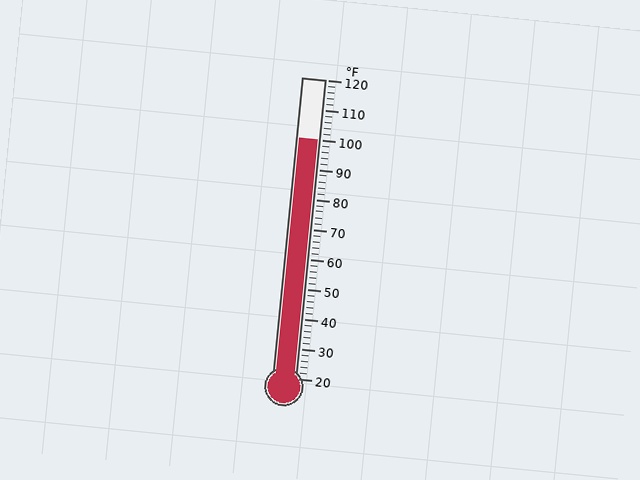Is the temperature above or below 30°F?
The temperature is above 30°F.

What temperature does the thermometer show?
The thermometer shows approximately 100°F.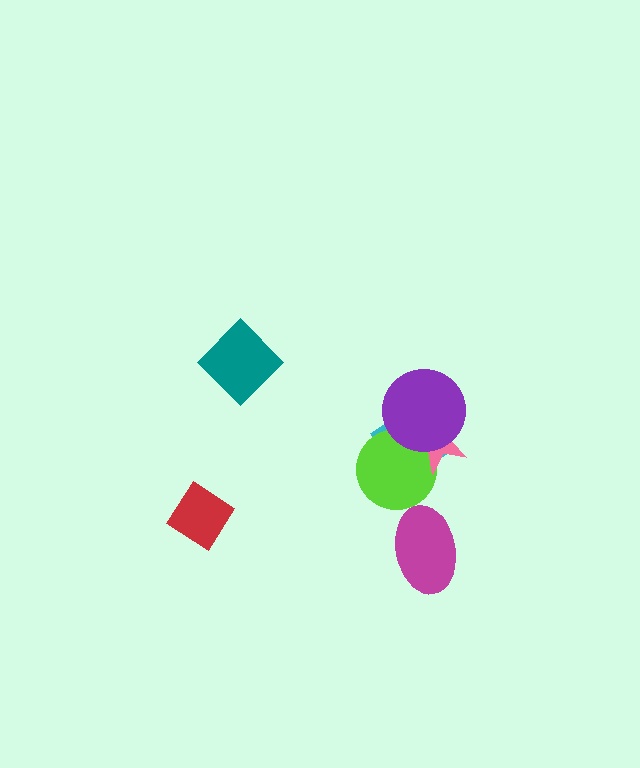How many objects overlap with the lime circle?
3 objects overlap with the lime circle.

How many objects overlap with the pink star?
3 objects overlap with the pink star.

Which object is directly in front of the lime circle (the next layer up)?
The pink star is directly in front of the lime circle.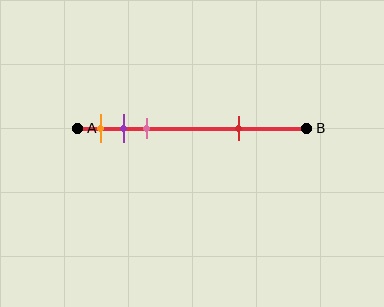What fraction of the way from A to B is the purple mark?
The purple mark is approximately 20% (0.2) of the way from A to B.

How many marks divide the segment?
There are 4 marks dividing the segment.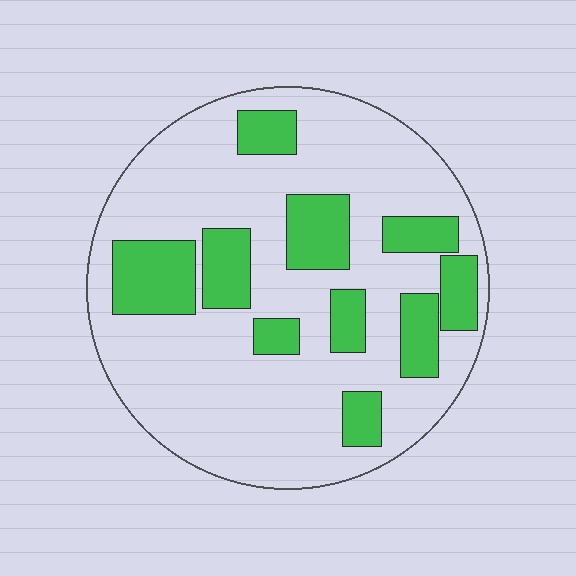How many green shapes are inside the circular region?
10.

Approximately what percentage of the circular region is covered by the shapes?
Approximately 25%.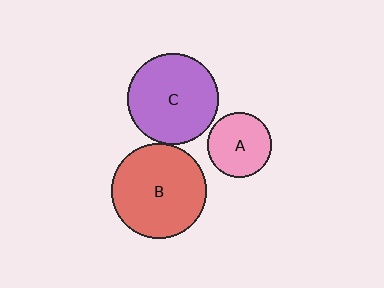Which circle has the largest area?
Circle B (red).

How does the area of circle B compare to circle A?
Approximately 2.1 times.